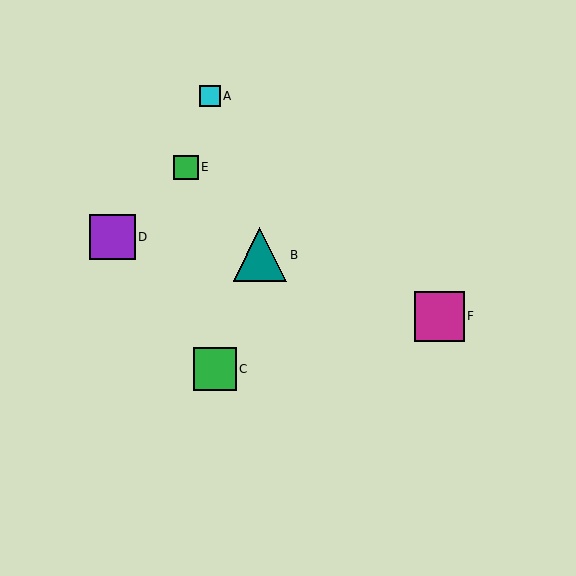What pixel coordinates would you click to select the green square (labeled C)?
Click at (215, 369) to select the green square C.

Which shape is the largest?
The teal triangle (labeled B) is the largest.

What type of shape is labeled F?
Shape F is a magenta square.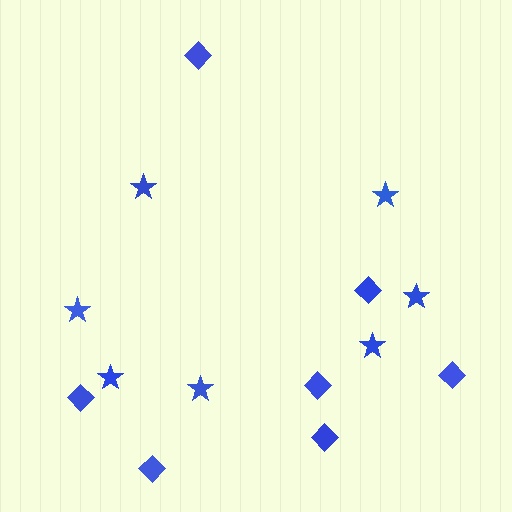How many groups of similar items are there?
There are 2 groups: one group of stars (7) and one group of diamonds (7).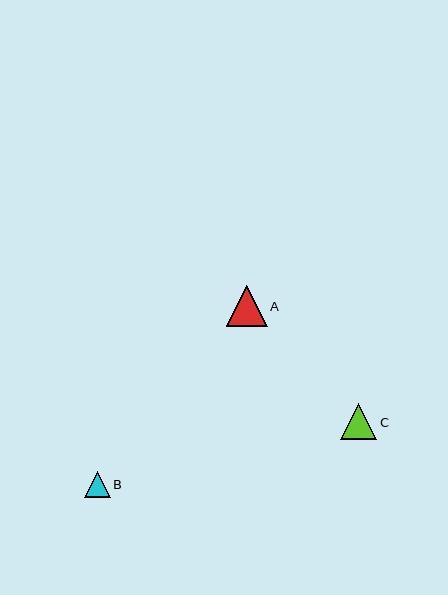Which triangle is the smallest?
Triangle B is the smallest with a size of approximately 26 pixels.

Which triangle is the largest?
Triangle A is the largest with a size of approximately 41 pixels.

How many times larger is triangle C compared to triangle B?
Triangle C is approximately 1.4 times the size of triangle B.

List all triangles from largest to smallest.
From largest to smallest: A, C, B.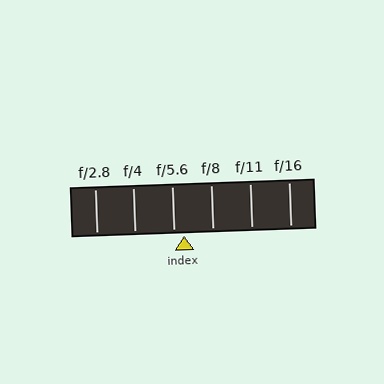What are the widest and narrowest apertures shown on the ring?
The widest aperture shown is f/2.8 and the narrowest is f/16.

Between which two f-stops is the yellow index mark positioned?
The index mark is between f/5.6 and f/8.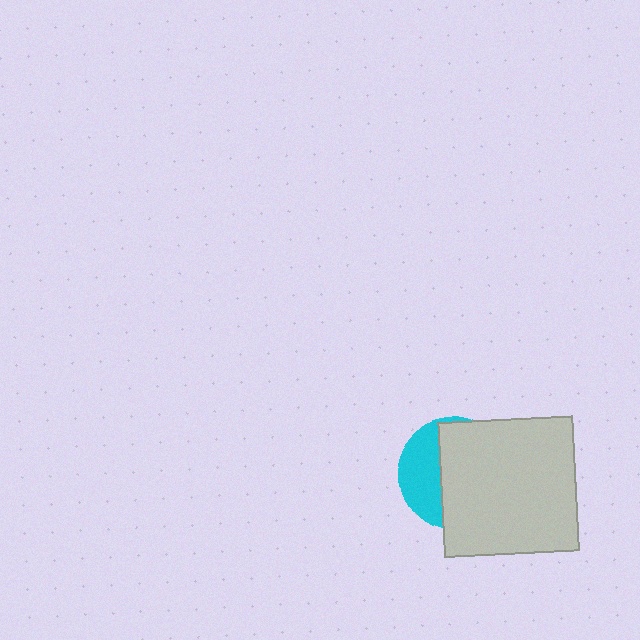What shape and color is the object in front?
The object in front is a light gray square.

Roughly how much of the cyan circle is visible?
A small part of it is visible (roughly 35%).